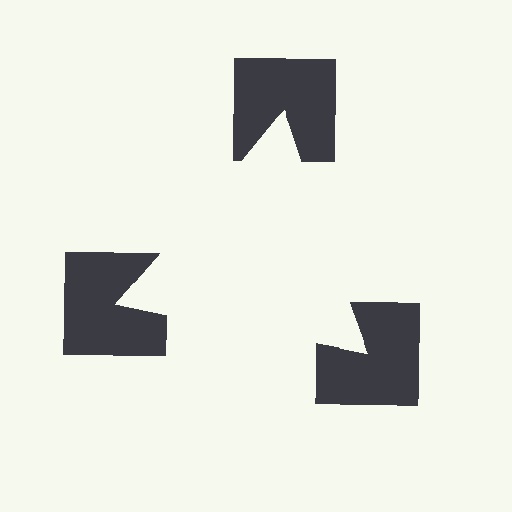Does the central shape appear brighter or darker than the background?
It typically appears slightly brighter than the background, even though no actual brightness change is drawn.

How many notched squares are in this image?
There are 3 — one at each vertex of the illusory triangle.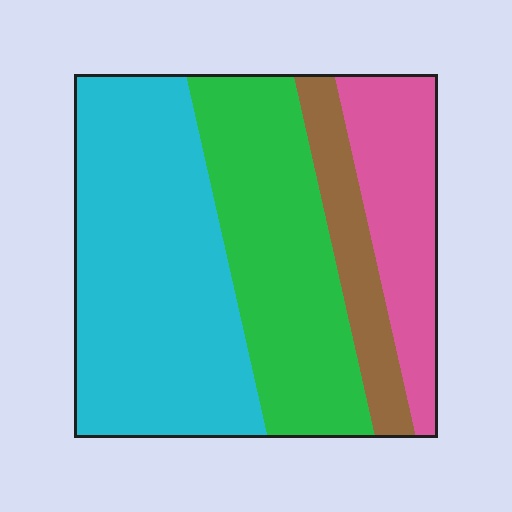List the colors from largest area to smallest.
From largest to smallest: cyan, green, pink, brown.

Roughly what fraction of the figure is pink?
Pink takes up about one sixth (1/6) of the figure.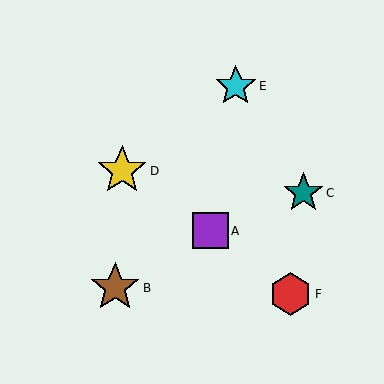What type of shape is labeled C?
Shape C is a teal star.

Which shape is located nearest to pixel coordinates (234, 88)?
The cyan star (labeled E) at (236, 86) is nearest to that location.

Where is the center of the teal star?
The center of the teal star is at (303, 193).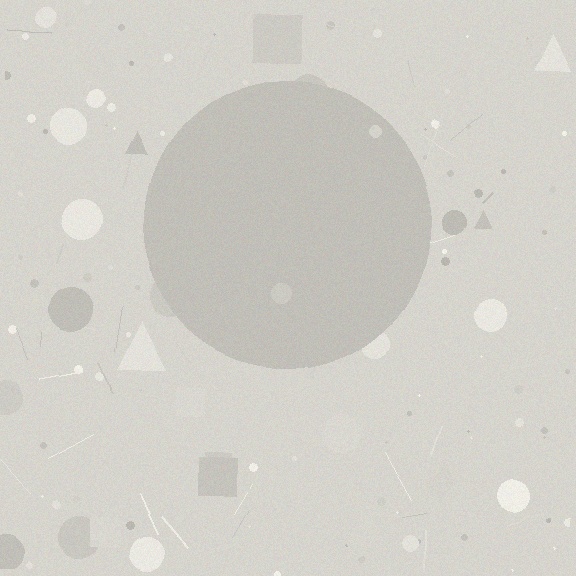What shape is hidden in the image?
A circle is hidden in the image.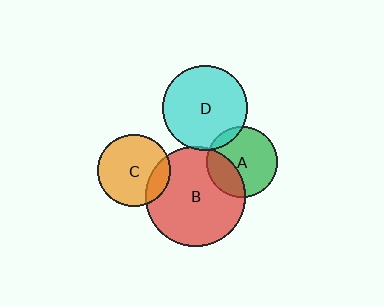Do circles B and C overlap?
Yes.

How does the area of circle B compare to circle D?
Approximately 1.4 times.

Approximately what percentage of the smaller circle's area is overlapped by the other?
Approximately 20%.